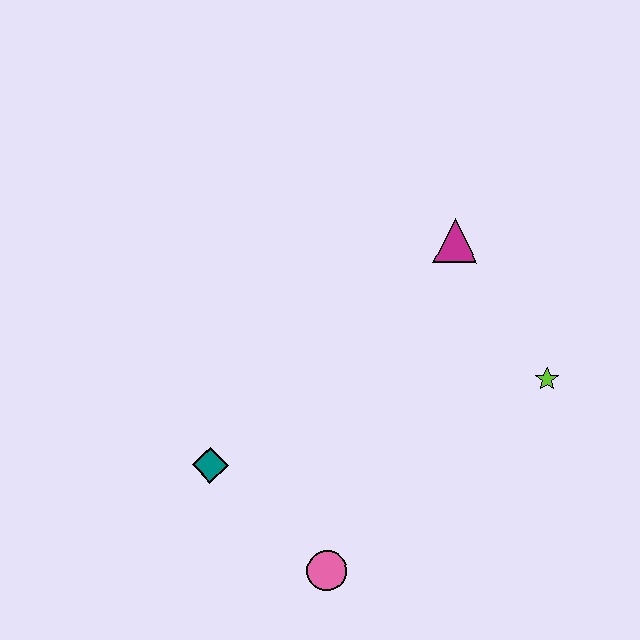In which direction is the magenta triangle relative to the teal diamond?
The magenta triangle is to the right of the teal diamond.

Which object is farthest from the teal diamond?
The lime star is farthest from the teal diamond.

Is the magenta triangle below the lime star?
No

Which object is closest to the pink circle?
The teal diamond is closest to the pink circle.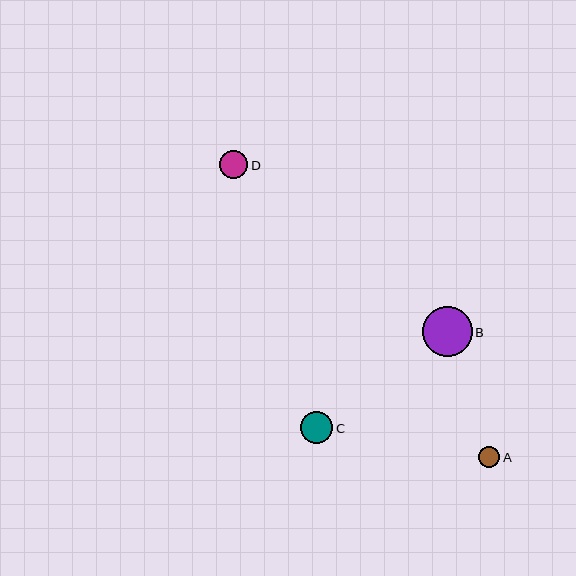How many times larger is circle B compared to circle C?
Circle B is approximately 1.5 times the size of circle C.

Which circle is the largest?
Circle B is the largest with a size of approximately 50 pixels.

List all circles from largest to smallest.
From largest to smallest: B, C, D, A.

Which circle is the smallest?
Circle A is the smallest with a size of approximately 21 pixels.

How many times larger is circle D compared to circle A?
Circle D is approximately 1.3 times the size of circle A.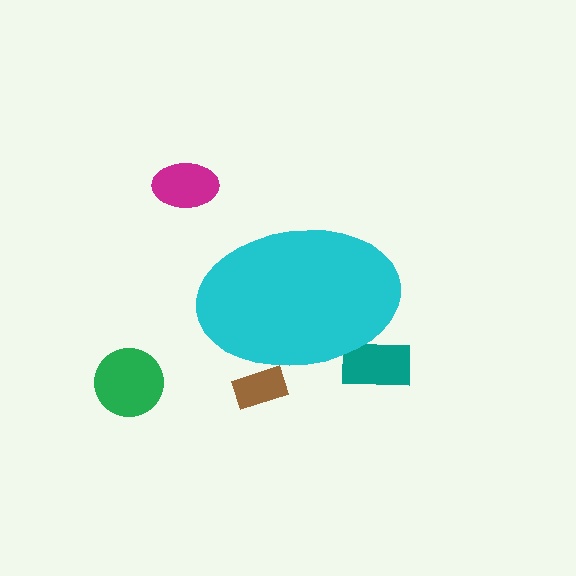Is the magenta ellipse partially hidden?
No, the magenta ellipse is fully visible.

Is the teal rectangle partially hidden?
Yes, the teal rectangle is partially hidden behind the cyan ellipse.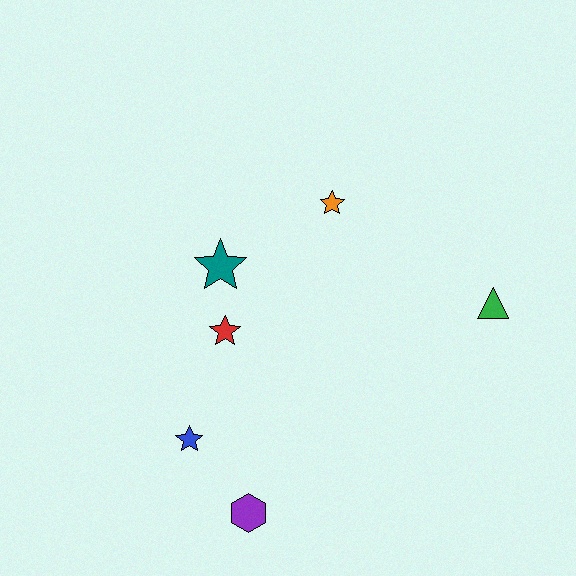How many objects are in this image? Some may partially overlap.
There are 6 objects.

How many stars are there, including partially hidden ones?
There are 4 stars.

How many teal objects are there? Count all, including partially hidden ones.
There is 1 teal object.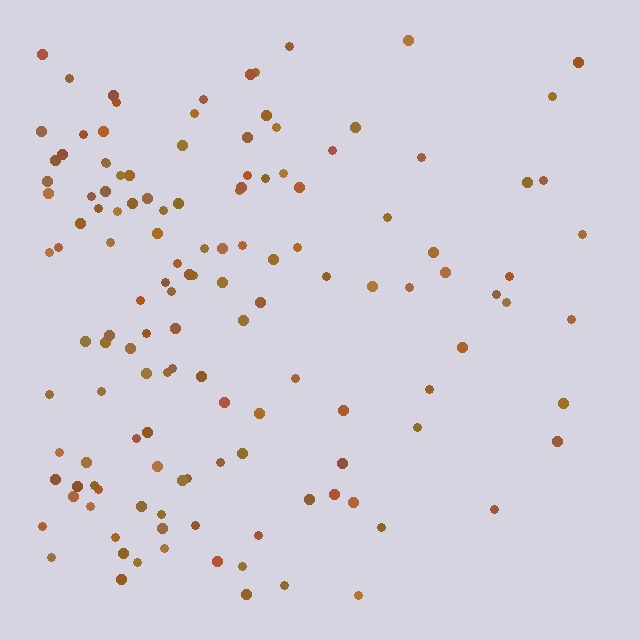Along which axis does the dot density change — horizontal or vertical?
Horizontal.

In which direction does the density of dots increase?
From right to left, with the left side densest.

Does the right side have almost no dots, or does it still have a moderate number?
Still a moderate number, just noticeably fewer than the left.